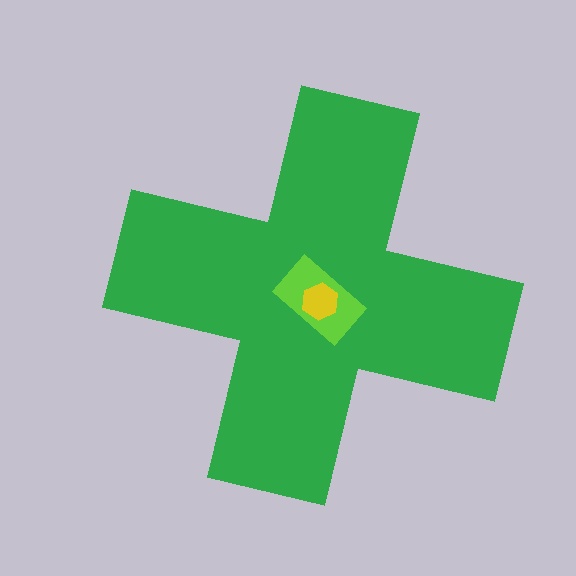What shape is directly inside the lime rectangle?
The yellow hexagon.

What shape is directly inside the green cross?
The lime rectangle.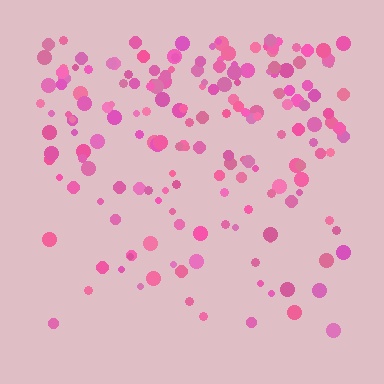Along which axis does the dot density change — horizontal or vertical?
Vertical.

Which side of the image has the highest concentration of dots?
The top.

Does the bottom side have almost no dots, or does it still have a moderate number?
Still a moderate number, just noticeably fewer than the top.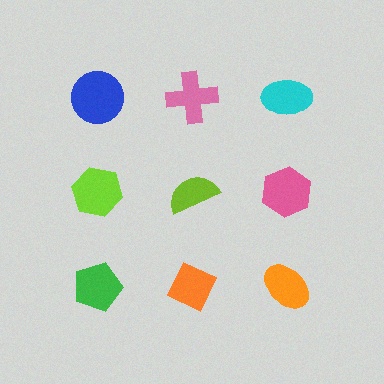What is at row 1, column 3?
A cyan ellipse.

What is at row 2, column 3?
A pink hexagon.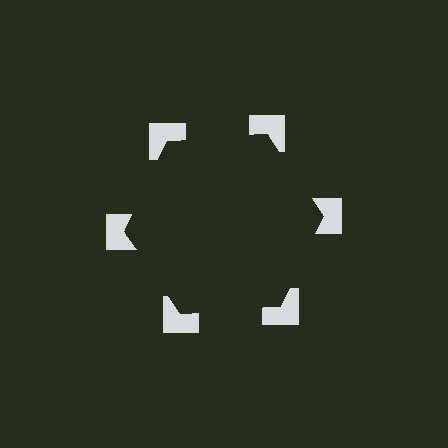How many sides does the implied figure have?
6 sides.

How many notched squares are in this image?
There are 6 — one at each vertex of the illusory hexagon.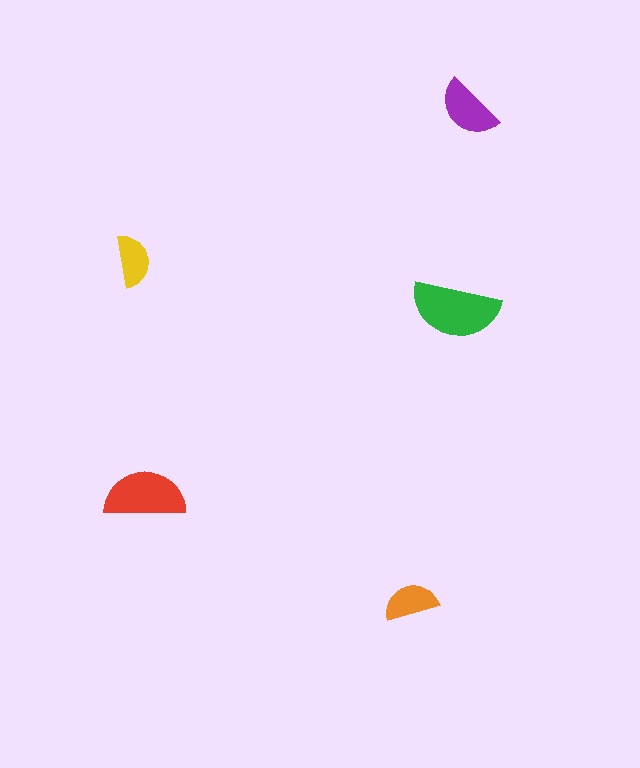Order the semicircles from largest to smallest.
the green one, the red one, the purple one, the orange one, the yellow one.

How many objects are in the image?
There are 5 objects in the image.